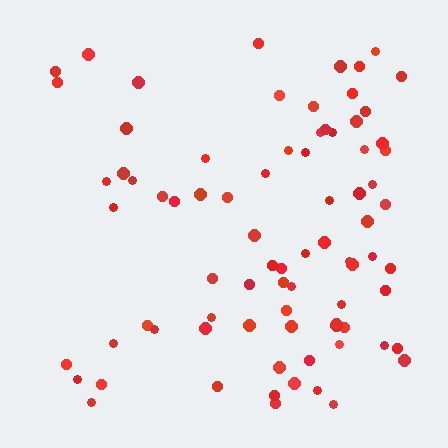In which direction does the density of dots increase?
From left to right, with the right side densest.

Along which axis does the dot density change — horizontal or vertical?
Horizontal.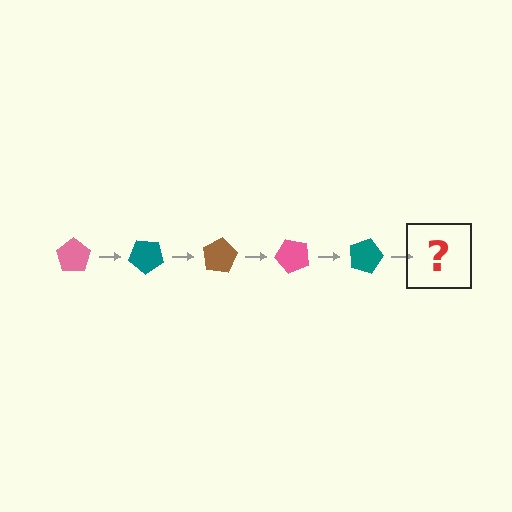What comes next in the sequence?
The next element should be a brown pentagon, rotated 200 degrees from the start.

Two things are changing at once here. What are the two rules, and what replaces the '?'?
The two rules are that it rotates 40 degrees each step and the color cycles through pink, teal, and brown. The '?' should be a brown pentagon, rotated 200 degrees from the start.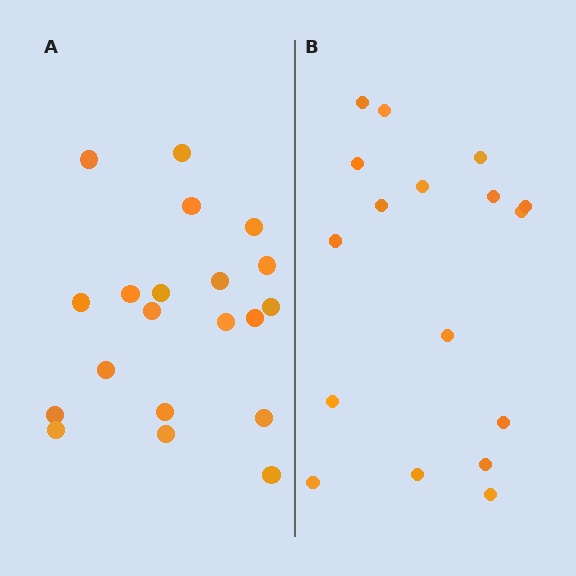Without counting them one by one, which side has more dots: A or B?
Region A (the left region) has more dots.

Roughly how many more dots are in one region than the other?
Region A has just a few more — roughly 2 or 3 more dots than region B.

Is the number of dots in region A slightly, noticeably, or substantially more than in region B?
Region A has only slightly more — the two regions are fairly close. The ratio is roughly 1.2 to 1.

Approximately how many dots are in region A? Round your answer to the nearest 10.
About 20 dots.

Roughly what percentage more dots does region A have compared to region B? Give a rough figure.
About 20% more.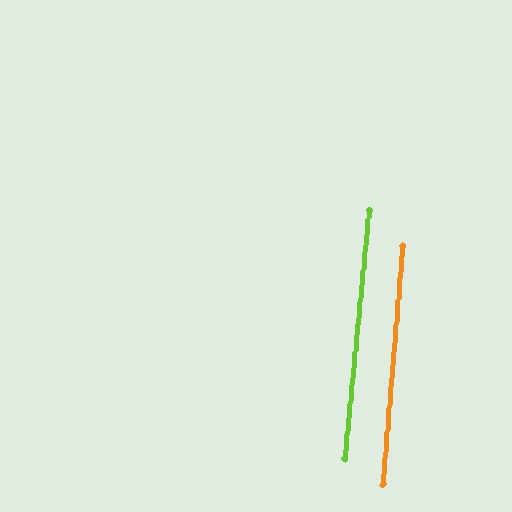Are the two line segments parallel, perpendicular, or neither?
Parallel — their directions differ by only 1.1°.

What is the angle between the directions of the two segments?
Approximately 1 degree.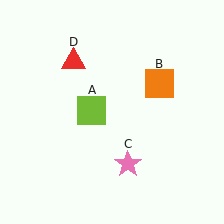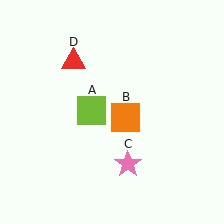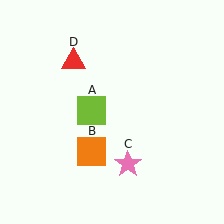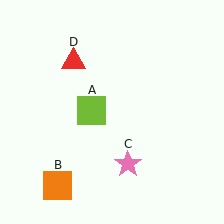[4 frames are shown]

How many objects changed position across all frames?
1 object changed position: orange square (object B).